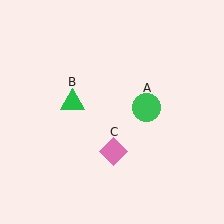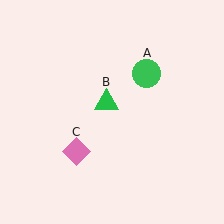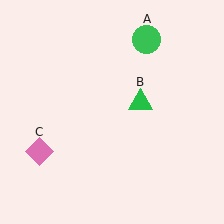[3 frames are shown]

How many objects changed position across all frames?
3 objects changed position: green circle (object A), green triangle (object B), pink diamond (object C).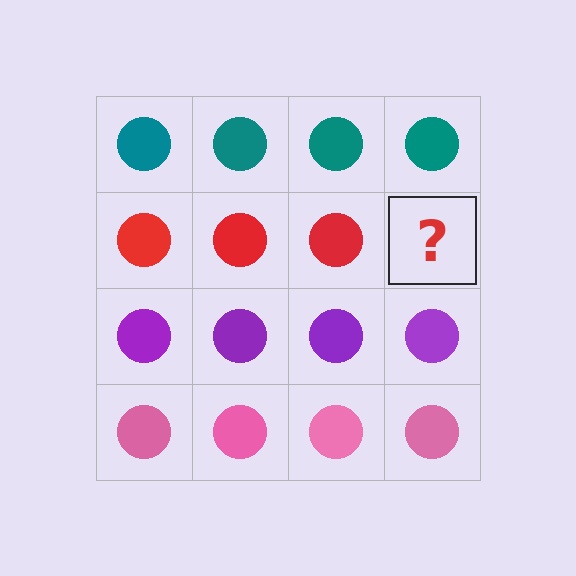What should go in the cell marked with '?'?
The missing cell should contain a red circle.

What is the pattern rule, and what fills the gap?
The rule is that each row has a consistent color. The gap should be filled with a red circle.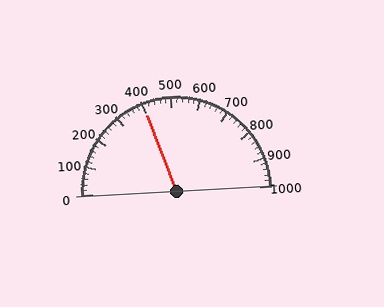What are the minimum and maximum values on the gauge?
The gauge ranges from 0 to 1000.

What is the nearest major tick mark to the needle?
The nearest major tick mark is 400.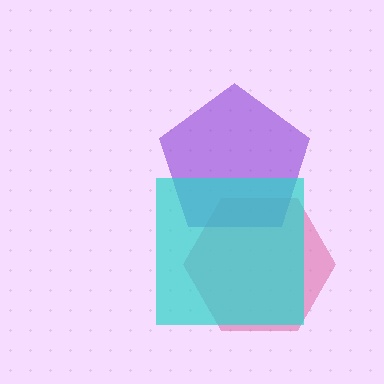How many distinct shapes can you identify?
There are 3 distinct shapes: a pink hexagon, a purple pentagon, a cyan square.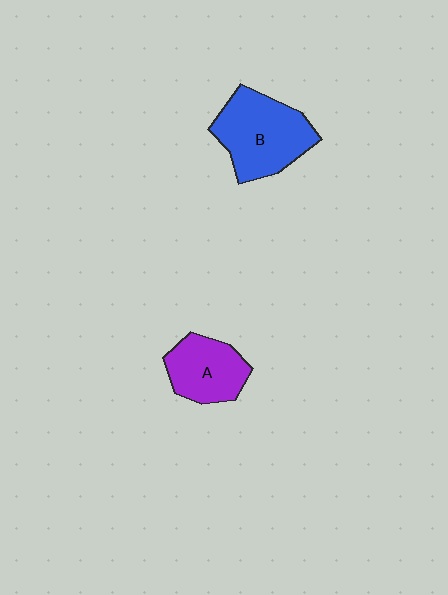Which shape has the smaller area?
Shape A (purple).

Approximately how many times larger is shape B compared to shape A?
Approximately 1.5 times.